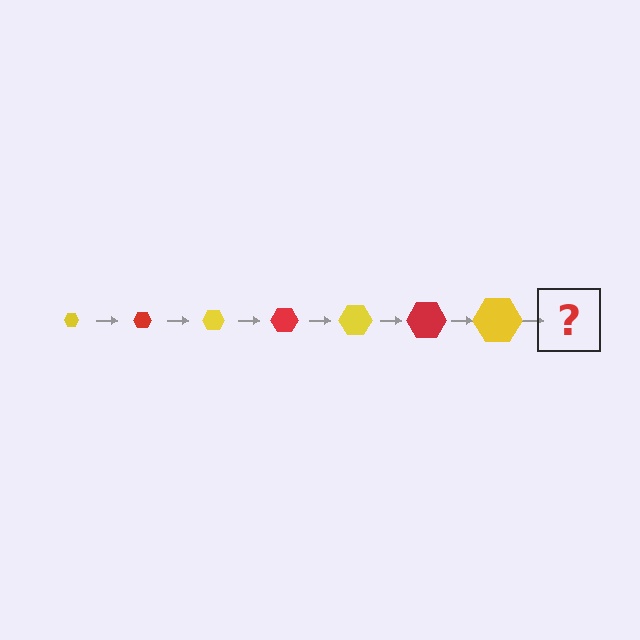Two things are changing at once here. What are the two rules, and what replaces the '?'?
The two rules are that the hexagon grows larger each step and the color cycles through yellow and red. The '?' should be a red hexagon, larger than the previous one.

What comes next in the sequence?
The next element should be a red hexagon, larger than the previous one.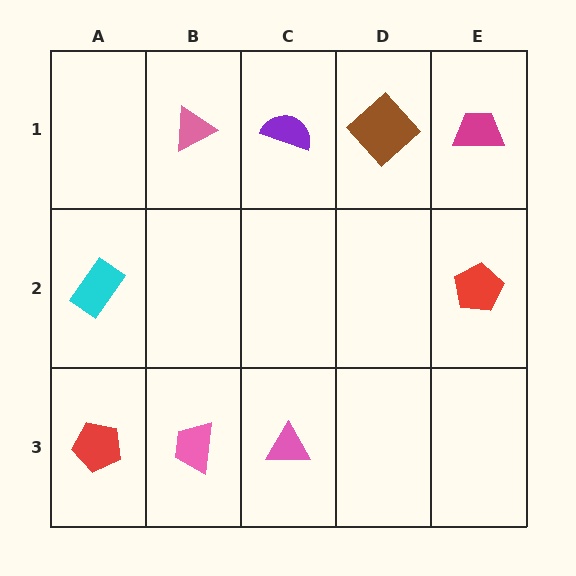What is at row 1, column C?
A purple semicircle.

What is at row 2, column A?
A cyan rectangle.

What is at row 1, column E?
A magenta trapezoid.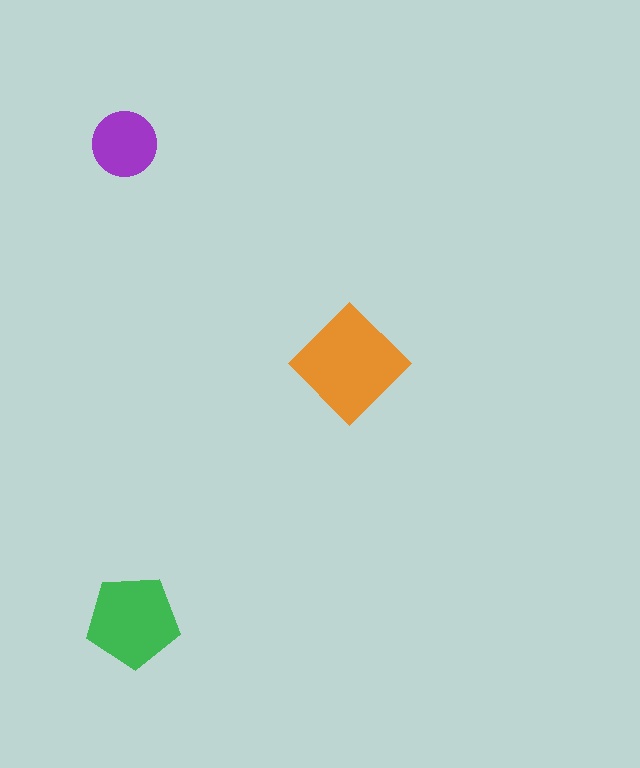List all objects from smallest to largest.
The purple circle, the green pentagon, the orange diamond.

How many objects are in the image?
There are 3 objects in the image.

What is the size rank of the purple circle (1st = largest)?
3rd.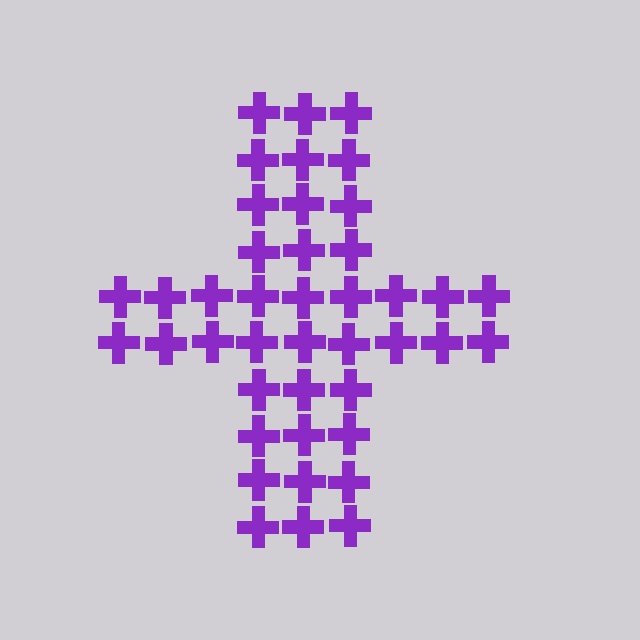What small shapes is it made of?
It is made of small crosses.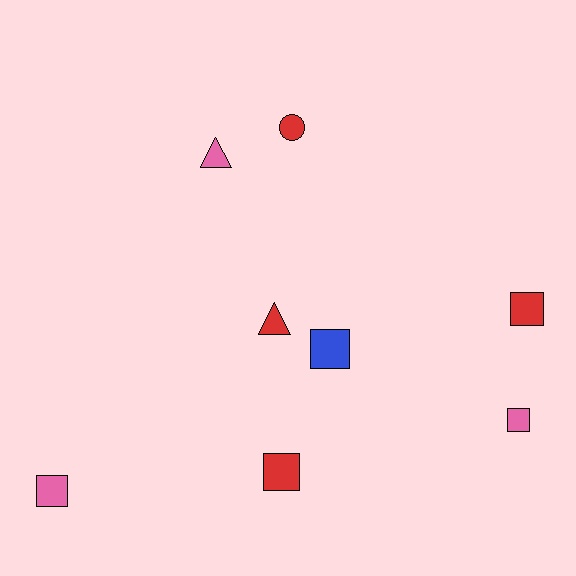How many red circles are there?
There is 1 red circle.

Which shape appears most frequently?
Square, with 5 objects.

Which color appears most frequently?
Red, with 4 objects.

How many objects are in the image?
There are 8 objects.